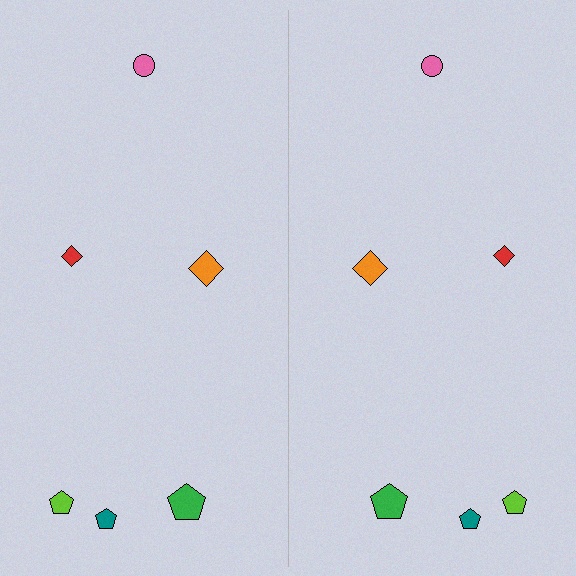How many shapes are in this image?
There are 12 shapes in this image.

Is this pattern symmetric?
Yes, this pattern has bilateral (reflection) symmetry.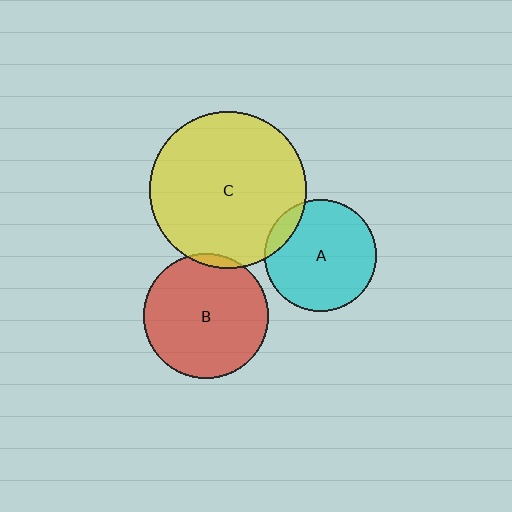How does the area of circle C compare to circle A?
Approximately 2.0 times.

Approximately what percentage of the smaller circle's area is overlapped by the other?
Approximately 10%.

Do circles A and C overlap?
Yes.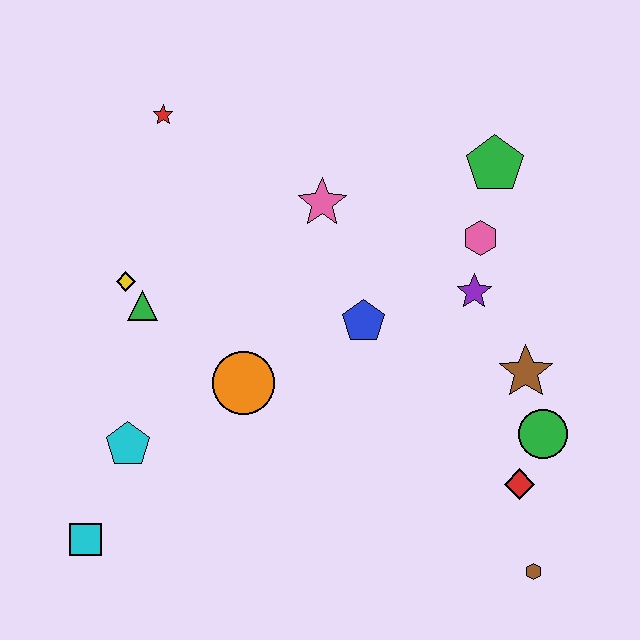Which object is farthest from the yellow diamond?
The brown hexagon is farthest from the yellow diamond.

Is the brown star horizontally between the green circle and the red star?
Yes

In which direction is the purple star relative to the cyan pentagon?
The purple star is to the right of the cyan pentagon.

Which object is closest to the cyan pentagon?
The cyan square is closest to the cyan pentagon.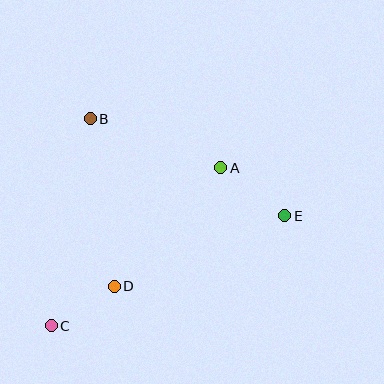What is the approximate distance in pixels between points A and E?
The distance between A and E is approximately 80 pixels.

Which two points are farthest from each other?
Points C and E are farthest from each other.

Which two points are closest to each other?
Points C and D are closest to each other.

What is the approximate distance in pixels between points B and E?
The distance between B and E is approximately 218 pixels.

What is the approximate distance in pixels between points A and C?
The distance between A and C is approximately 232 pixels.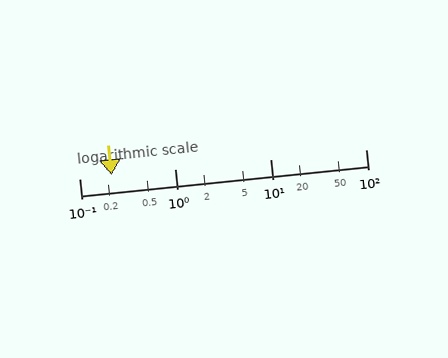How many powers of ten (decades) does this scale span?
The scale spans 3 decades, from 0.1 to 100.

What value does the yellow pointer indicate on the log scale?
The pointer indicates approximately 0.22.